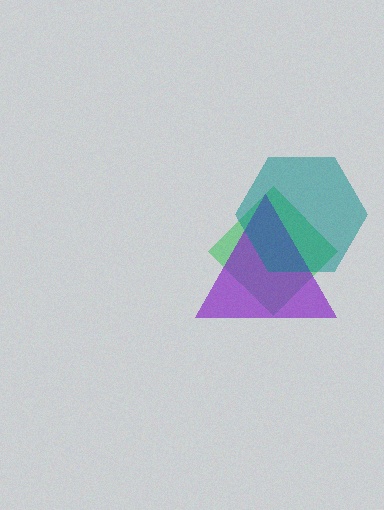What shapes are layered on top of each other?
The layered shapes are: a green diamond, a purple triangle, a teal hexagon.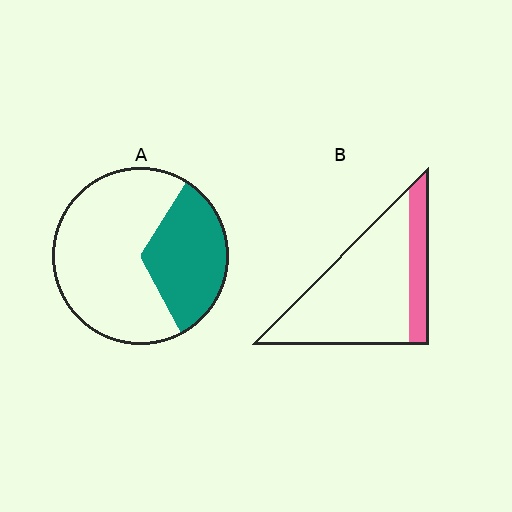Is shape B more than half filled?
No.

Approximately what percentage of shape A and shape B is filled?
A is approximately 35% and B is approximately 20%.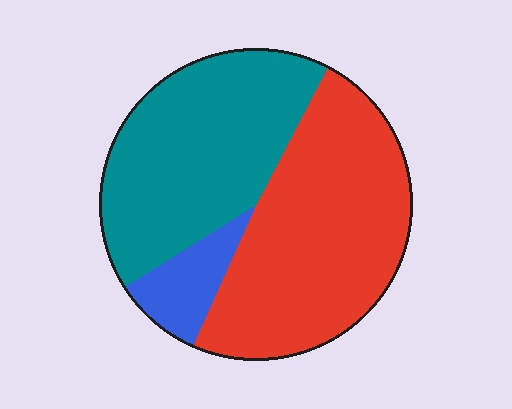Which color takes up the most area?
Red, at roughly 50%.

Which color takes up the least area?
Blue, at roughly 10%.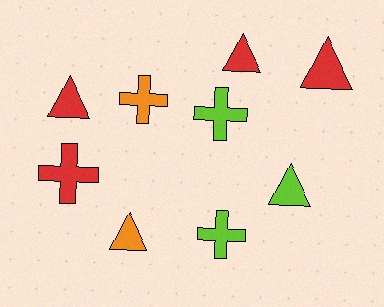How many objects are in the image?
There are 9 objects.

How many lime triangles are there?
There is 1 lime triangle.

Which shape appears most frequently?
Triangle, with 5 objects.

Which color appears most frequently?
Red, with 4 objects.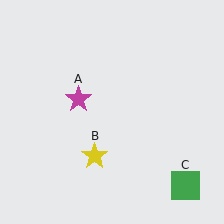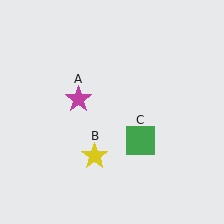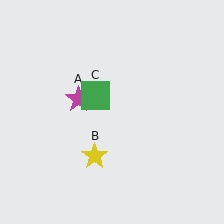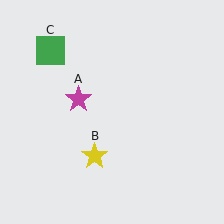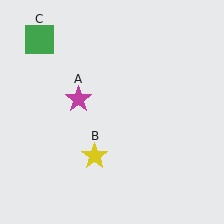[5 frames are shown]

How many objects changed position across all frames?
1 object changed position: green square (object C).